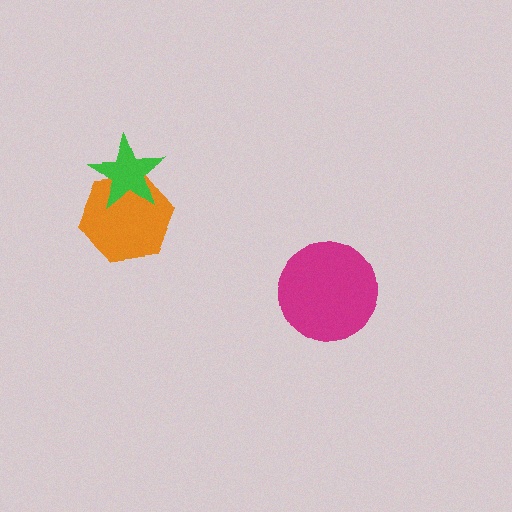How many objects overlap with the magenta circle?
0 objects overlap with the magenta circle.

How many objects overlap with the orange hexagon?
1 object overlaps with the orange hexagon.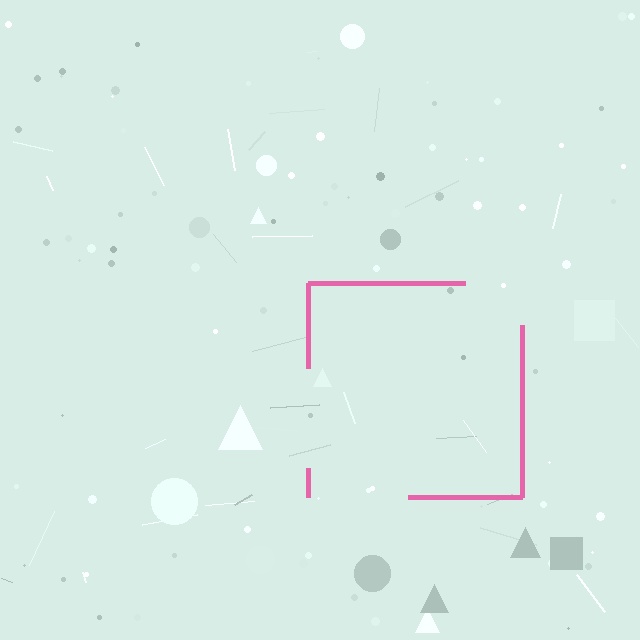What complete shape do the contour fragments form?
The contour fragments form a square.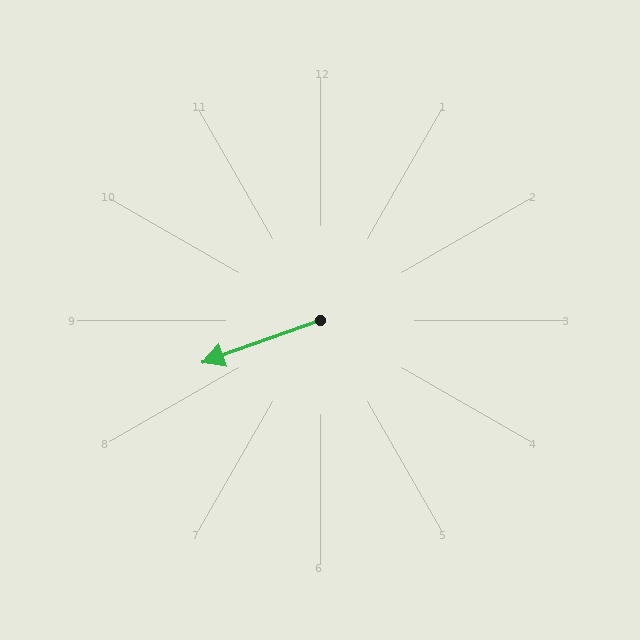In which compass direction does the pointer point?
West.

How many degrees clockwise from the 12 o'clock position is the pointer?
Approximately 250 degrees.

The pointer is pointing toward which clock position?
Roughly 8 o'clock.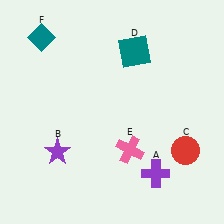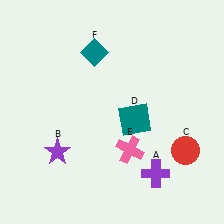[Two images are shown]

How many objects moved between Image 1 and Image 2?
2 objects moved between the two images.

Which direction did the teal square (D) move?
The teal square (D) moved down.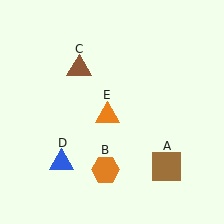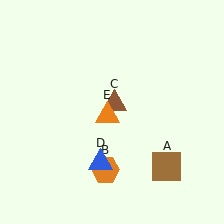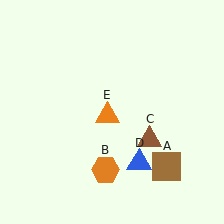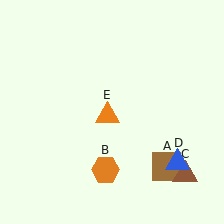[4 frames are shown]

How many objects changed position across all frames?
2 objects changed position: brown triangle (object C), blue triangle (object D).